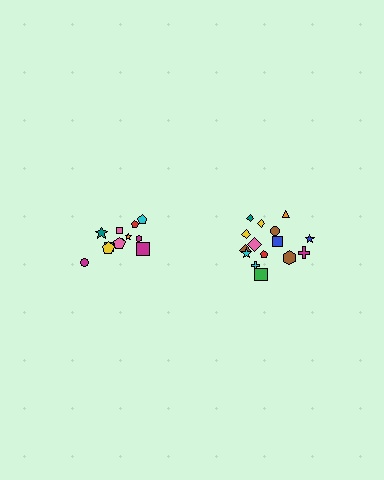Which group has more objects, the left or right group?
The right group.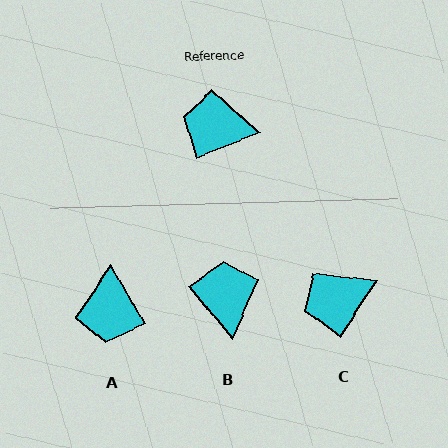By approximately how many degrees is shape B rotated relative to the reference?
Approximately 71 degrees clockwise.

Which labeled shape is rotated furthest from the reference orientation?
A, about 98 degrees away.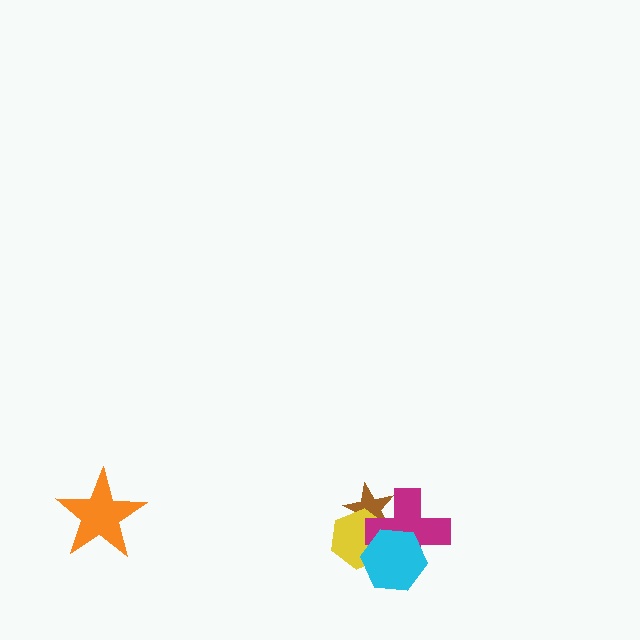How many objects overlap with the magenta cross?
3 objects overlap with the magenta cross.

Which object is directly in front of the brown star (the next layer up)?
The yellow hexagon is directly in front of the brown star.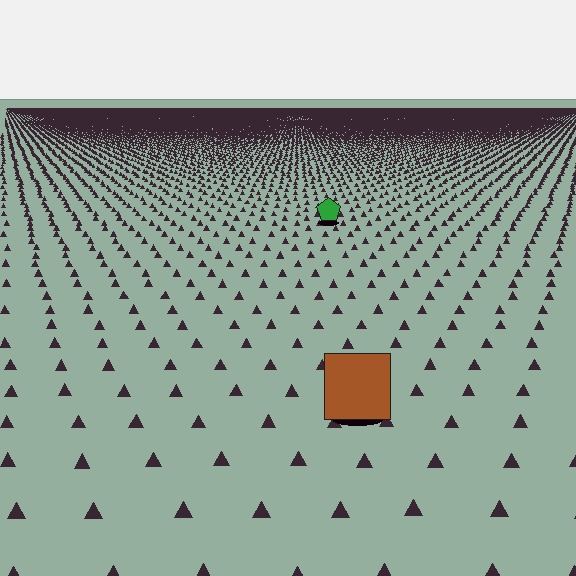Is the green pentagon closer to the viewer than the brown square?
No. The brown square is closer — you can tell from the texture gradient: the ground texture is coarser near it.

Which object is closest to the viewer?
The brown square is closest. The texture marks near it are larger and more spread out.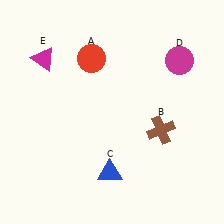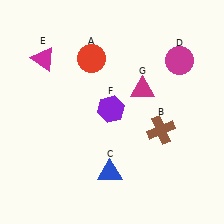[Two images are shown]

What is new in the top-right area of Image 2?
A magenta triangle (G) was added in the top-right area of Image 2.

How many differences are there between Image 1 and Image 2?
There are 2 differences between the two images.